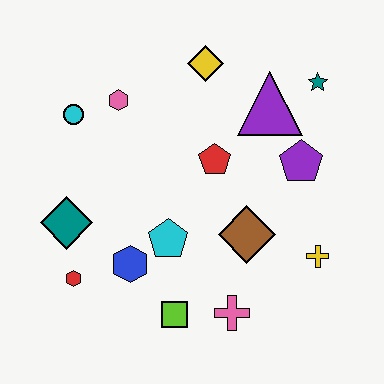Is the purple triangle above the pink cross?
Yes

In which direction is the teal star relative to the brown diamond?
The teal star is above the brown diamond.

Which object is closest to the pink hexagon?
The cyan circle is closest to the pink hexagon.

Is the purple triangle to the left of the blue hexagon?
No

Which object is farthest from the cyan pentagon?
The teal star is farthest from the cyan pentagon.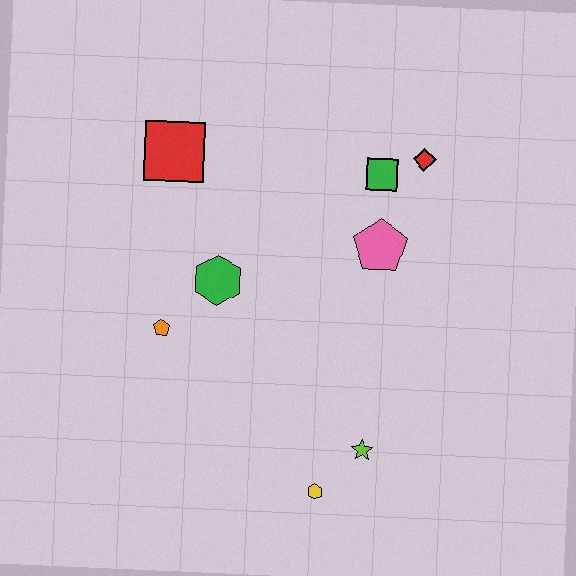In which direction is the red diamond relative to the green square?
The red diamond is to the right of the green square.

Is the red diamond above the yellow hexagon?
Yes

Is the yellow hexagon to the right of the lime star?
No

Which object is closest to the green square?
The red diamond is closest to the green square.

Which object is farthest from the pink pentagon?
The yellow hexagon is farthest from the pink pentagon.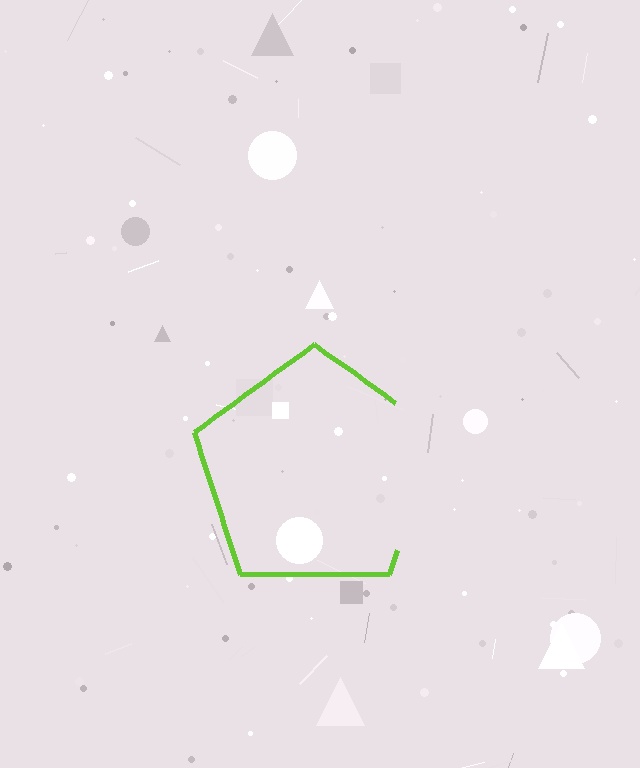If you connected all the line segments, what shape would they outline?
They would outline a pentagon.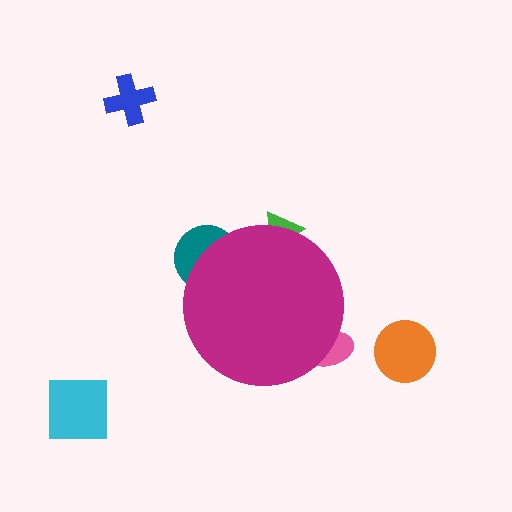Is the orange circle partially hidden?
No, the orange circle is fully visible.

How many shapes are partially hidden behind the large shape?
3 shapes are partially hidden.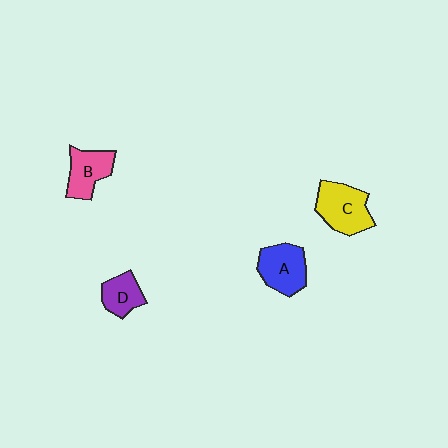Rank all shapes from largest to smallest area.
From largest to smallest: C (yellow), A (blue), B (pink), D (purple).